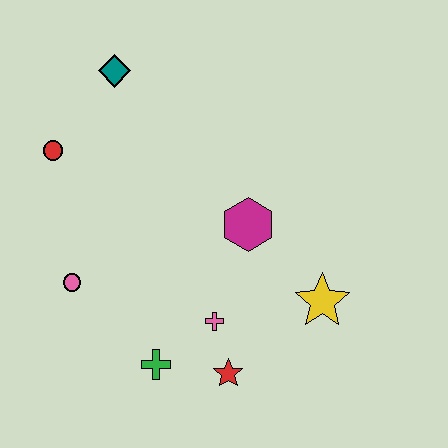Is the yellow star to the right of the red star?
Yes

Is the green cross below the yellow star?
Yes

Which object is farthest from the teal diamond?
The red star is farthest from the teal diamond.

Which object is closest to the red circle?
The teal diamond is closest to the red circle.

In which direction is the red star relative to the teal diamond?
The red star is below the teal diamond.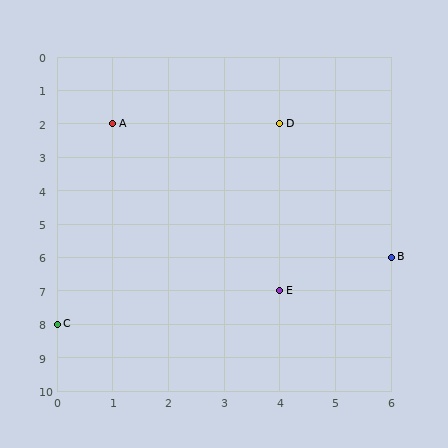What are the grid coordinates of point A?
Point A is at grid coordinates (1, 2).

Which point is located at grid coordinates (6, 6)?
Point B is at (6, 6).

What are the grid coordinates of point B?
Point B is at grid coordinates (6, 6).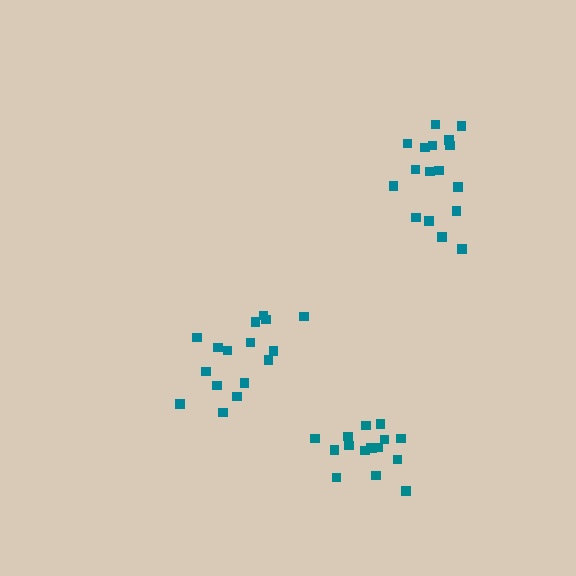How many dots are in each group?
Group 1: 16 dots, Group 2: 17 dots, Group 3: 16 dots (49 total).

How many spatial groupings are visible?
There are 3 spatial groupings.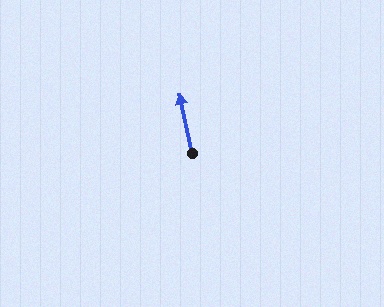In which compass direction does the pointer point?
North.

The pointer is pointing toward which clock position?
Roughly 12 o'clock.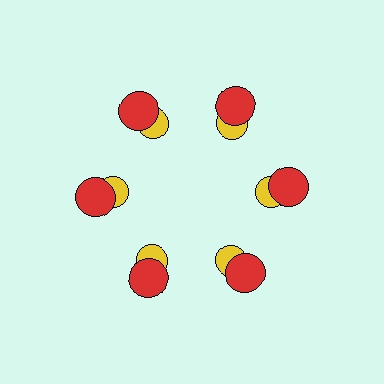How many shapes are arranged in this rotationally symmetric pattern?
There are 12 shapes, arranged in 6 groups of 2.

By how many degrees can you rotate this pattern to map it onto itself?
The pattern maps onto itself every 60 degrees of rotation.